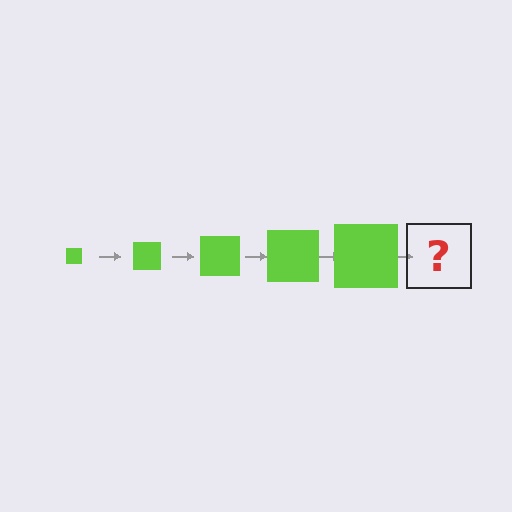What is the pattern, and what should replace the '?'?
The pattern is that the square gets progressively larger each step. The '?' should be a lime square, larger than the previous one.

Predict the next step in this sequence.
The next step is a lime square, larger than the previous one.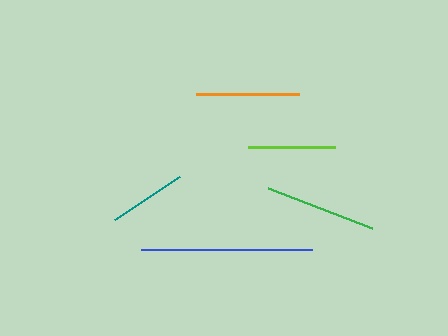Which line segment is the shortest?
The teal line is the shortest at approximately 78 pixels.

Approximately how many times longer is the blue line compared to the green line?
The blue line is approximately 1.5 times the length of the green line.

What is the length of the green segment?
The green segment is approximately 111 pixels long.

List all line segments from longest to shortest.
From longest to shortest: blue, green, orange, lime, teal.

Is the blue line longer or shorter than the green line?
The blue line is longer than the green line.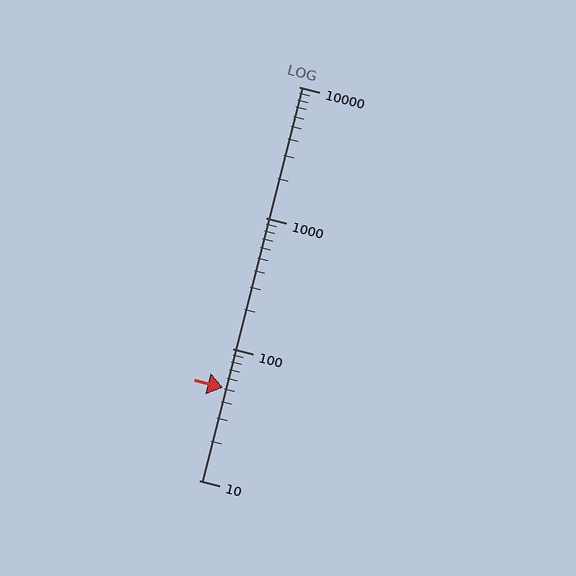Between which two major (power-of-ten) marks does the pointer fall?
The pointer is between 10 and 100.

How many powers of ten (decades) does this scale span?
The scale spans 3 decades, from 10 to 10000.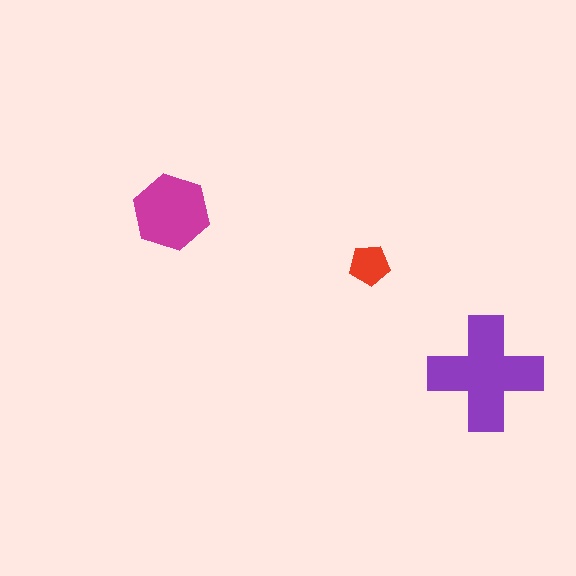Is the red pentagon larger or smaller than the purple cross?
Smaller.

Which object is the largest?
The purple cross.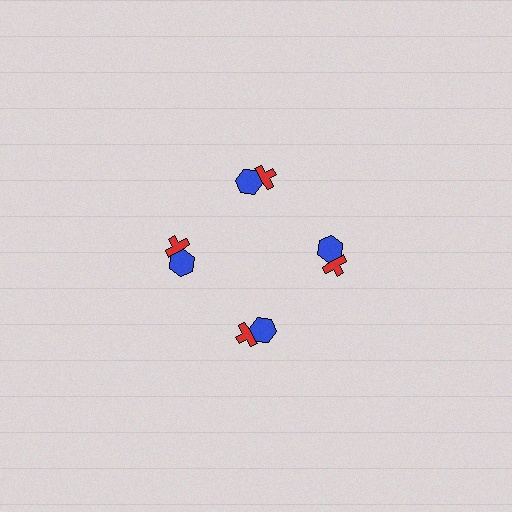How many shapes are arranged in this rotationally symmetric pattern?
There are 8 shapes, arranged in 4 groups of 2.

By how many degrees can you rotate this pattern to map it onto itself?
The pattern maps onto itself every 90 degrees of rotation.